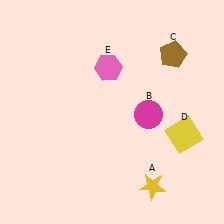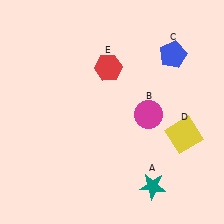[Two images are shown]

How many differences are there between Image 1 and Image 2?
There are 3 differences between the two images.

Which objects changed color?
A changed from yellow to teal. C changed from brown to blue. E changed from pink to red.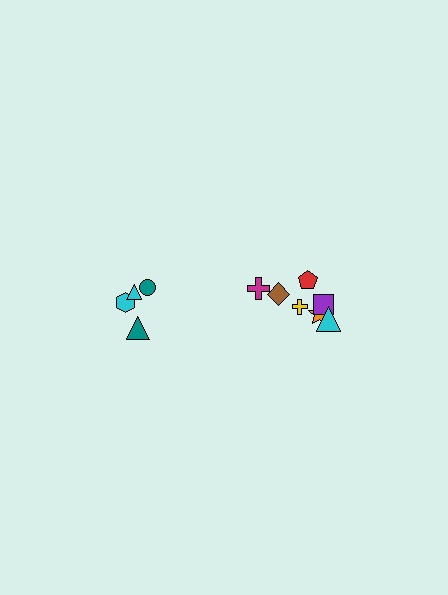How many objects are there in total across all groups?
There are 11 objects.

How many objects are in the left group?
There are 4 objects.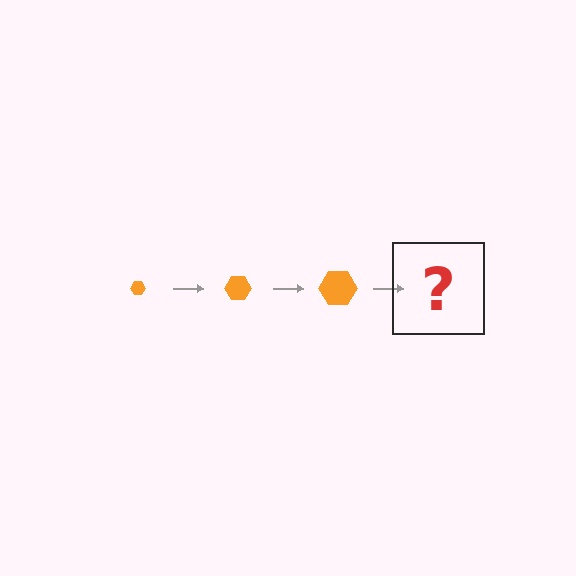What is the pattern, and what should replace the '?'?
The pattern is that the hexagon gets progressively larger each step. The '?' should be an orange hexagon, larger than the previous one.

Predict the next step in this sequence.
The next step is an orange hexagon, larger than the previous one.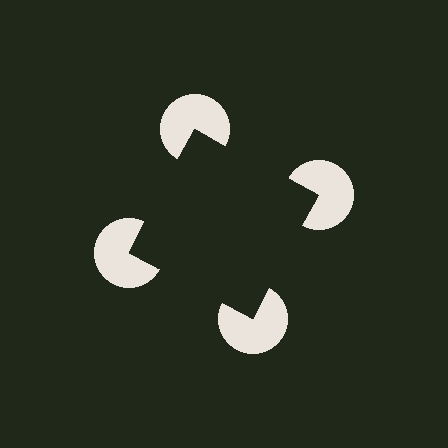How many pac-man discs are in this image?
There are 4 — one at each vertex of the illusory square.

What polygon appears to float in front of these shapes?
An illusory square — its edges are inferred from the aligned wedge cuts in the pac-man discs, not physically drawn.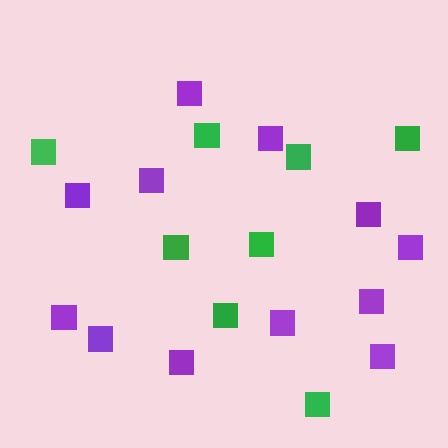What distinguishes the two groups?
There are 2 groups: one group of purple squares (12) and one group of green squares (8).